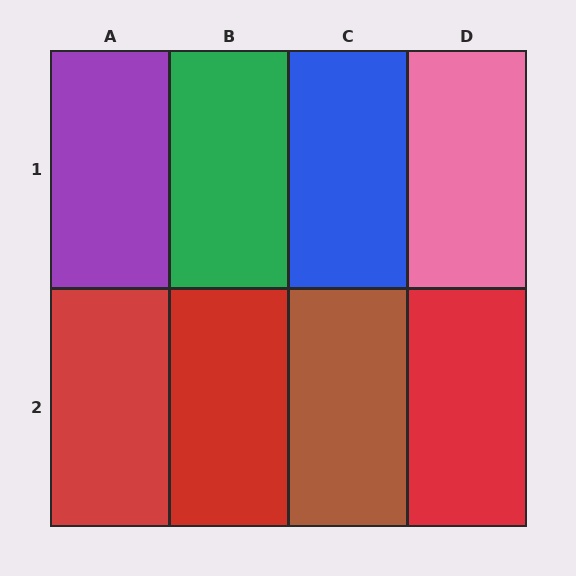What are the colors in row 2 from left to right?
Red, red, brown, red.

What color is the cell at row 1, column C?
Blue.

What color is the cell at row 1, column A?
Purple.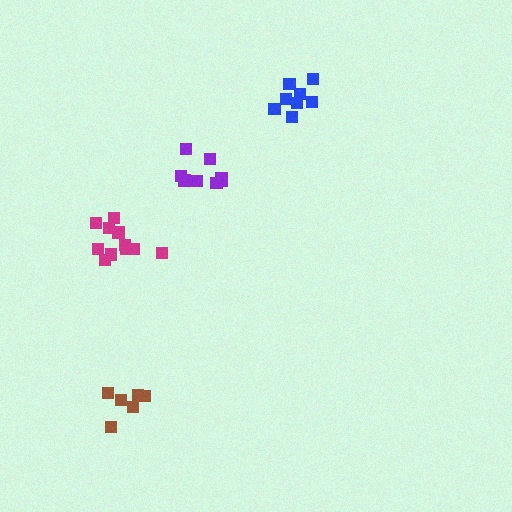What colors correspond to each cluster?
The clusters are colored: purple, blue, magenta, brown.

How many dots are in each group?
Group 1: 8 dots, Group 2: 8 dots, Group 3: 11 dots, Group 4: 6 dots (33 total).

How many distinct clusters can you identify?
There are 4 distinct clusters.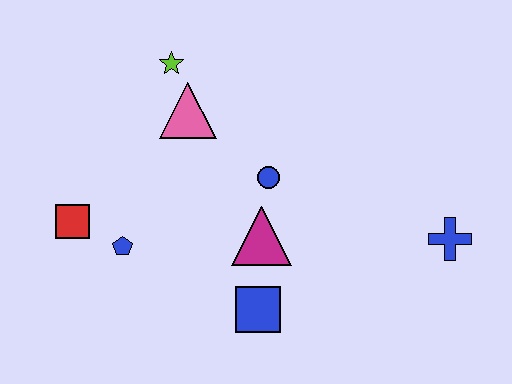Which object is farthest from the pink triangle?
The blue cross is farthest from the pink triangle.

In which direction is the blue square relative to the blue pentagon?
The blue square is to the right of the blue pentagon.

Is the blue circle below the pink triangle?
Yes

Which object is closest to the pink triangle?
The lime star is closest to the pink triangle.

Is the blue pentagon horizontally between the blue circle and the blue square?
No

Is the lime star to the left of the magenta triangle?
Yes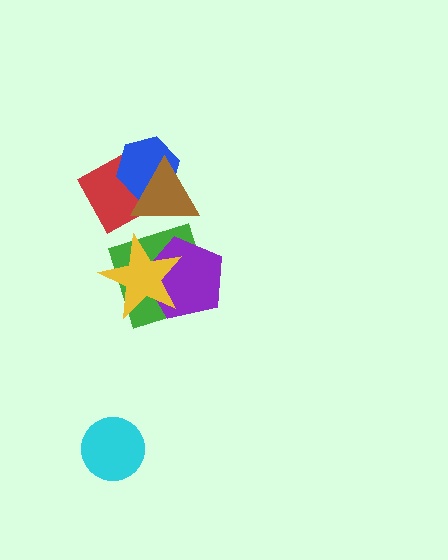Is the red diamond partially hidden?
Yes, it is partially covered by another shape.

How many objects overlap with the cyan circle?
0 objects overlap with the cyan circle.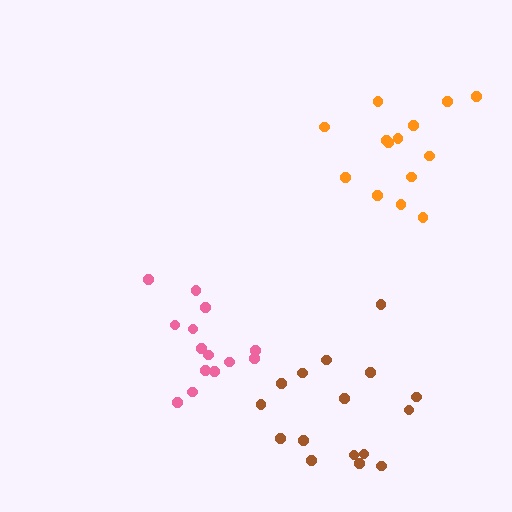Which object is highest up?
The orange cluster is topmost.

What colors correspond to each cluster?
The clusters are colored: pink, orange, brown.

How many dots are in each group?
Group 1: 14 dots, Group 2: 14 dots, Group 3: 16 dots (44 total).